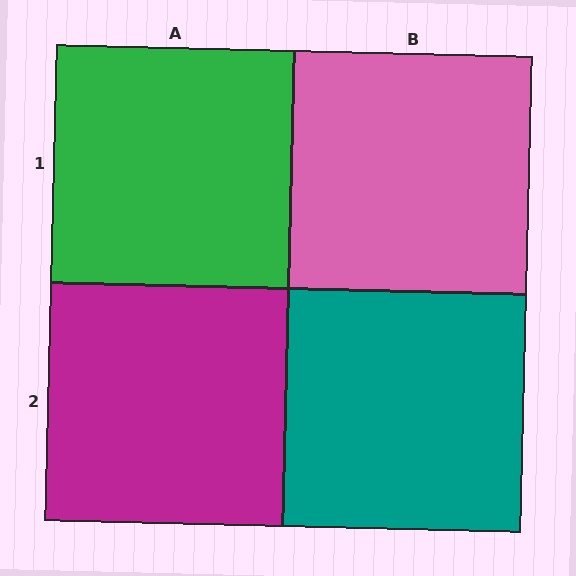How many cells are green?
1 cell is green.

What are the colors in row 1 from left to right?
Green, pink.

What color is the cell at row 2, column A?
Magenta.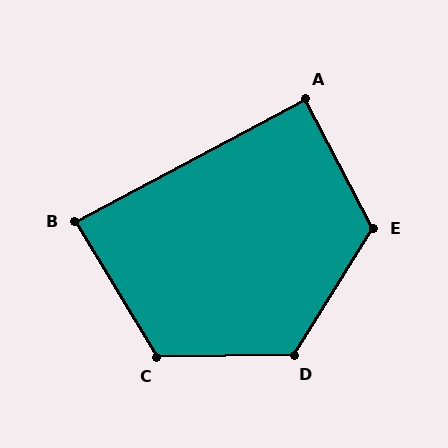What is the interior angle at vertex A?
Approximately 90 degrees (approximately right).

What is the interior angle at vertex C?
Approximately 120 degrees (obtuse).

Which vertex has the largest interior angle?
D, at approximately 122 degrees.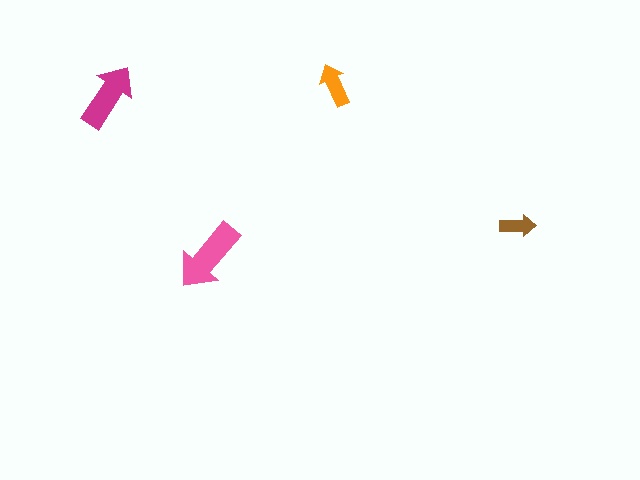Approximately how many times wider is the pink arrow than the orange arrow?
About 1.5 times wider.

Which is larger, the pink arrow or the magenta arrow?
The pink one.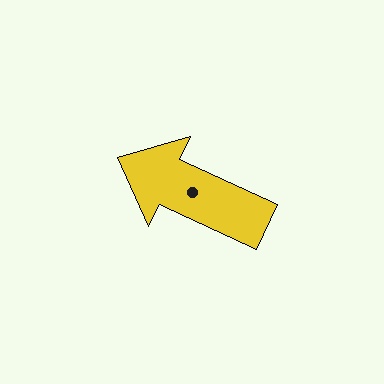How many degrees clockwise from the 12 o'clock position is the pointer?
Approximately 295 degrees.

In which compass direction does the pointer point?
Northwest.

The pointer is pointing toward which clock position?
Roughly 10 o'clock.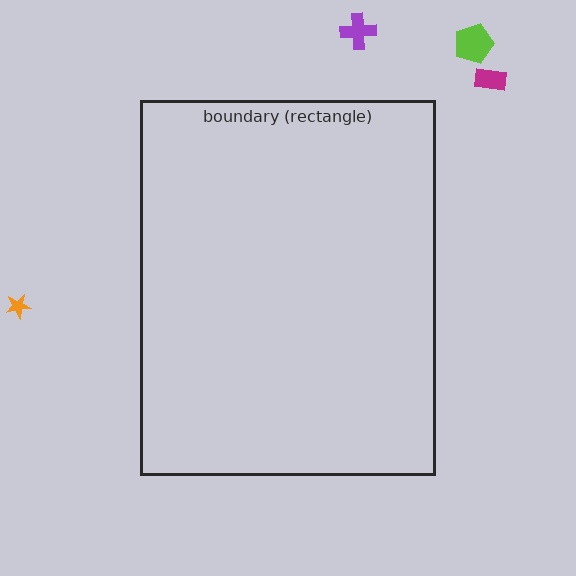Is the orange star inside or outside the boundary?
Outside.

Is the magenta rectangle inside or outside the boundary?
Outside.